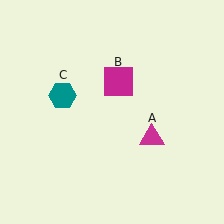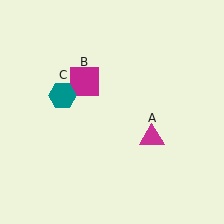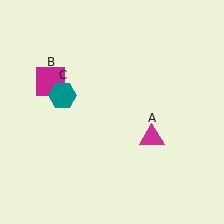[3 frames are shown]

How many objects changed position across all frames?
1 object changed position: magenta square (object B).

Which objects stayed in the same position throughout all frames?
Magenta triangle (object A) and teal hexagon (object C) remained stationary.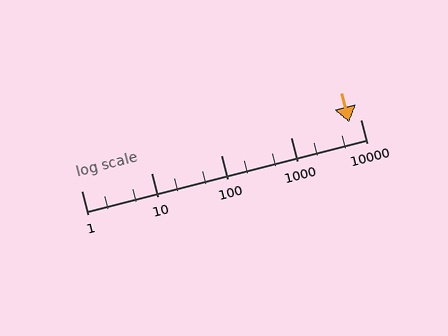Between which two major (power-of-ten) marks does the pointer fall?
The pointer is between 1000 and 10000.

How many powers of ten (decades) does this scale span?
The scale spans 4 decades, from 1 to 10000.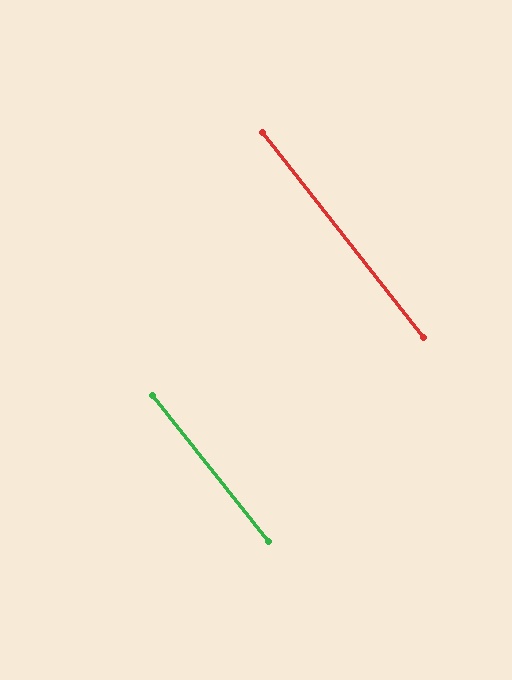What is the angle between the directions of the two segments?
Approximately 0 degrees.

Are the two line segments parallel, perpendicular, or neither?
Parallel — their directions differ by only 0.2°.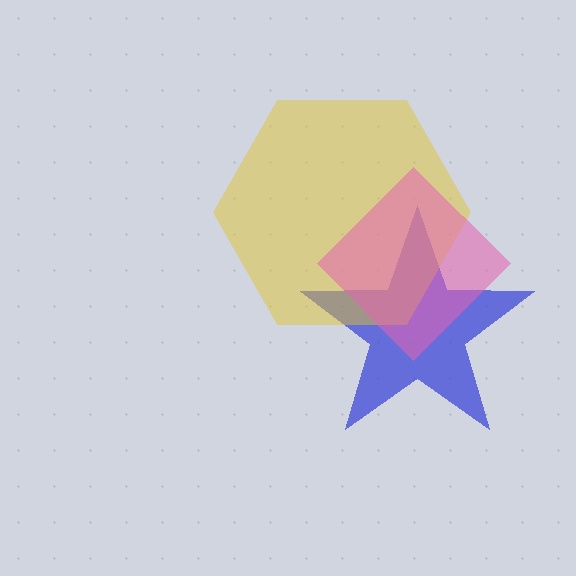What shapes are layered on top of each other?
The layered shapes are: a blue star, a yellow hexagon, a pink diamond.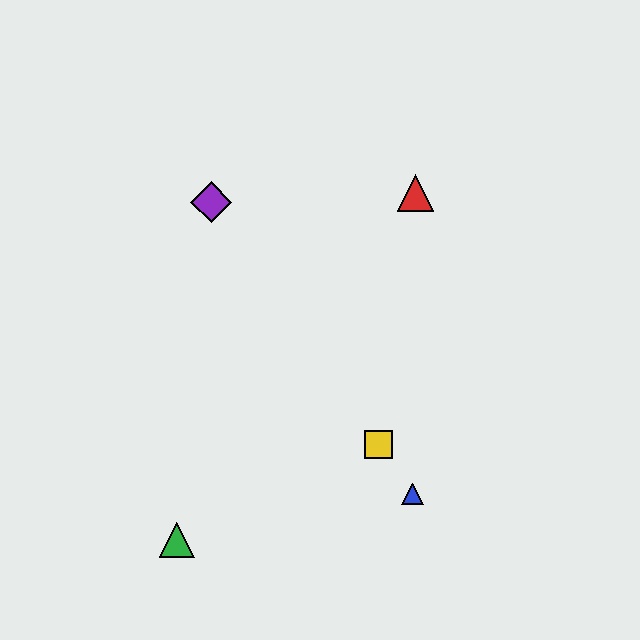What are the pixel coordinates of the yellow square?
The yellow square is at (378, 444).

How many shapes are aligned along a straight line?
3 shapes (the blue triangle, the yellow square, the purple diamond) are aligned along a straight line.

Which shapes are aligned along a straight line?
The blue triangle, the yellow square, the purple diamond are aligned along a straight line.